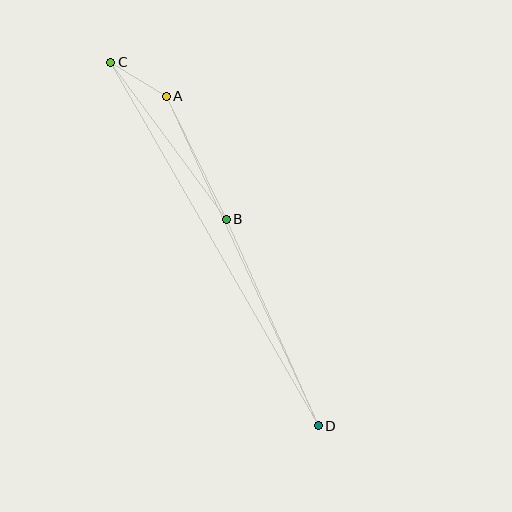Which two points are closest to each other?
Points A and C are closest to each other.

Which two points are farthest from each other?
Points C and D are farthest from each other.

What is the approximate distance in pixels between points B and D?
The distance between B and D is approximately 226 pixels.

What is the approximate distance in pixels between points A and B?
The distance between A and B is approximately 137 pixels.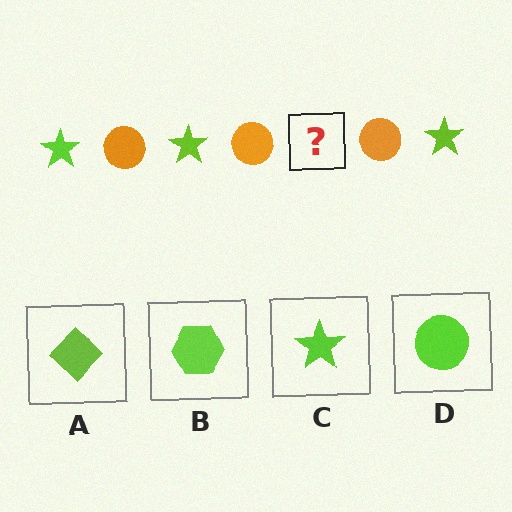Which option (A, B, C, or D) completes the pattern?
C.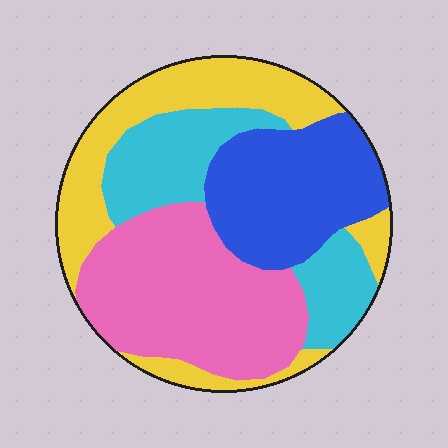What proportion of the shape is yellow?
Yellow takes up about one quarter (1/4) of the shape.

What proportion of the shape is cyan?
Cyan takes up between a sixth and a third of the shape.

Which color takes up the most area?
Pink, at roughly 30%.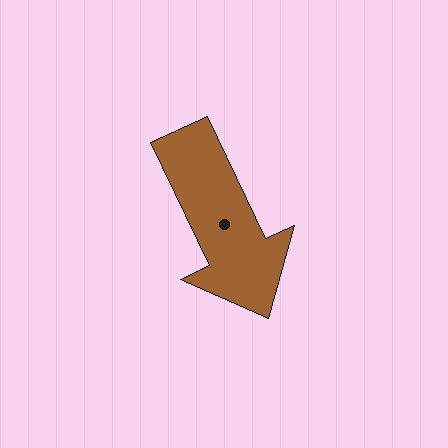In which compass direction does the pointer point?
Southeast.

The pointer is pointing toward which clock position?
Roughly 5 o'clock.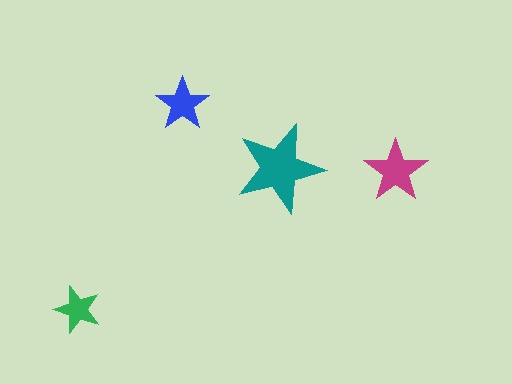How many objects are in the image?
There are 4 objects in the image.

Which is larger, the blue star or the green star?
The blue one.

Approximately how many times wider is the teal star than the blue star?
About 1.5 times wider.